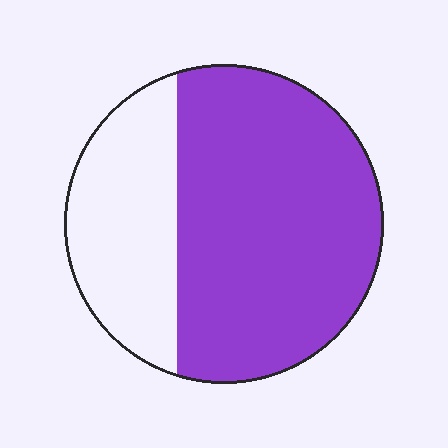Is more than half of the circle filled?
Yes.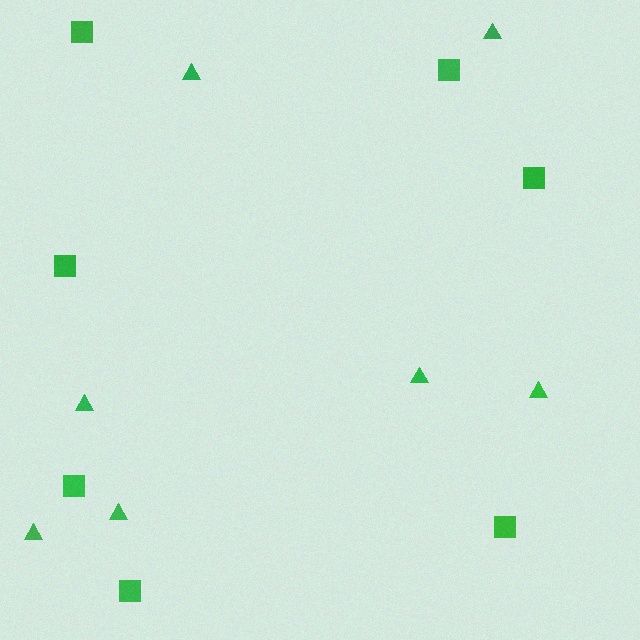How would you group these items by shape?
There are 2 groups: one group of squares (7) and one group of triangles (7).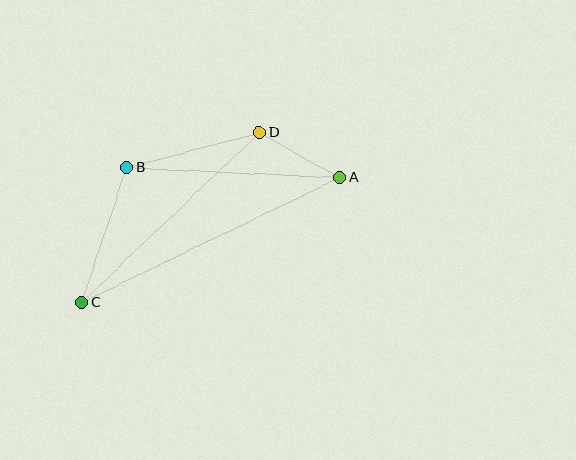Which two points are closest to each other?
Points A and D are closest to each other.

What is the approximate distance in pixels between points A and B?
The distance between A and B is approximately 213 pixels.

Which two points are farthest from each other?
Points A and C are farthest from each other.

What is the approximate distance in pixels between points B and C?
The distance between B and C is approximately 142 pixels.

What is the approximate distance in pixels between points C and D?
The distance between C and D is approximately 245 pixels.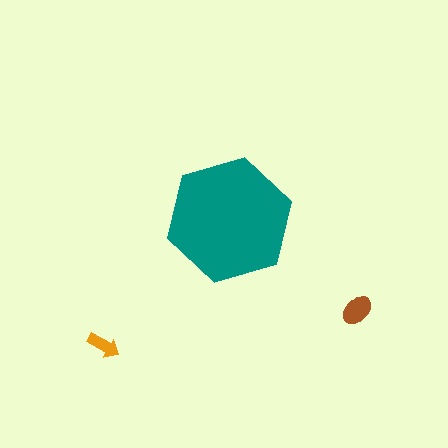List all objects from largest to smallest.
The teal hexagon, the brown ellipse, the orange arrow.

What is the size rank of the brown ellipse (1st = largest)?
2nd.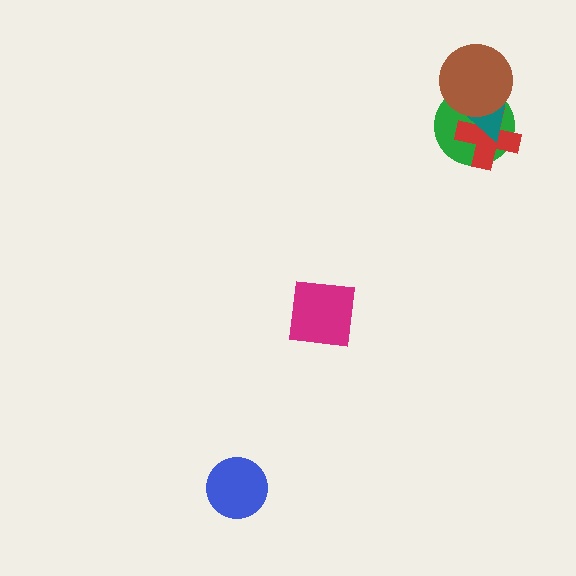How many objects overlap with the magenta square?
0 objects overlap with the magenta square.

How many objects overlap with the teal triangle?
3 objects overlap with the teal triangle.